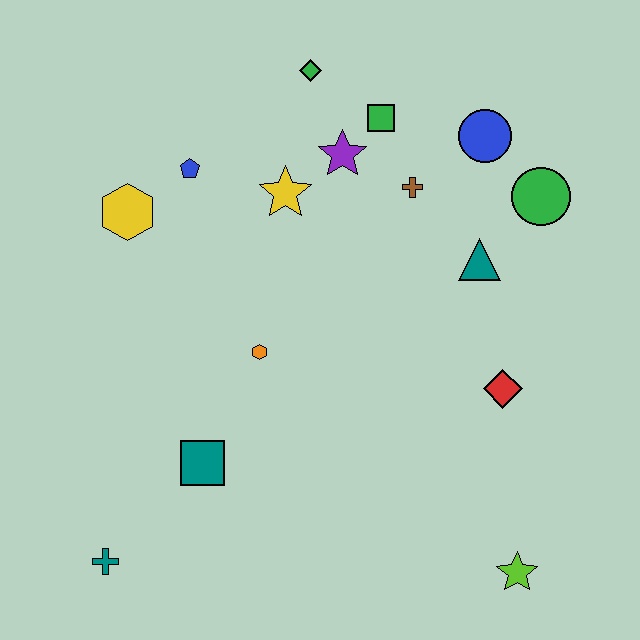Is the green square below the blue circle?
No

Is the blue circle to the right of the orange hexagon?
Yes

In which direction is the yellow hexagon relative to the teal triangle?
The yellow hexagon is to the left of the teal triangle.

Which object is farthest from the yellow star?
The lime star is farthest from the yellow star.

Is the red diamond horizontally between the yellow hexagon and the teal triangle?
No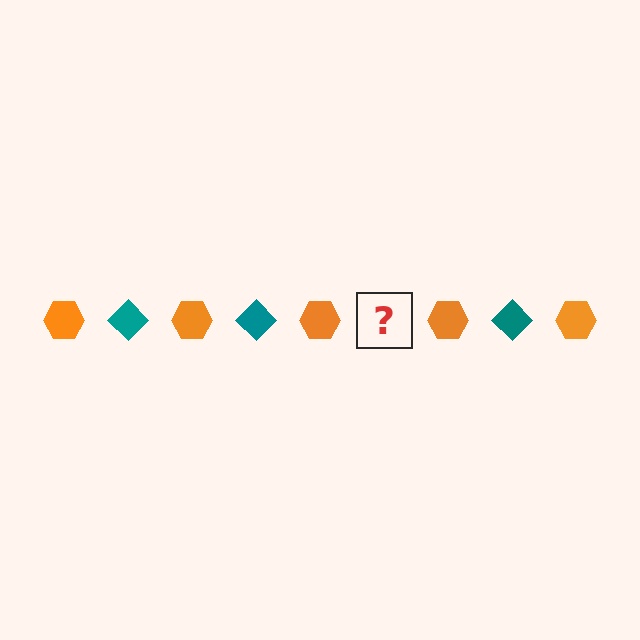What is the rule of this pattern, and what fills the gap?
The rule is that the pattern alternates between orange hexagon and teal diamond. The gap should be filled with a teal diamond.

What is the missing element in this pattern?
The missing element is a teal diamond.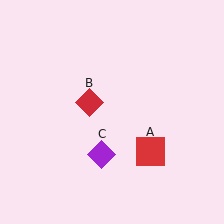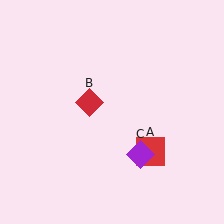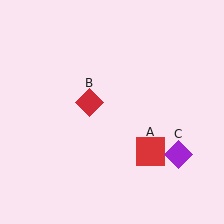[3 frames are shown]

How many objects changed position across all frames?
1 object changed position: purple diamond (object C).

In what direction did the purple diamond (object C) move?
The purple diamond (object C) moved right.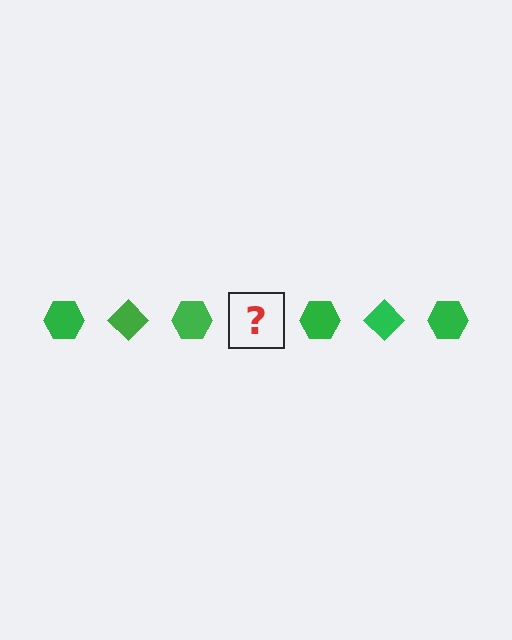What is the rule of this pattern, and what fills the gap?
The rule is that the pattern cycles through hexagon, diamond shapes in green. The gap should be filled with a green diamond.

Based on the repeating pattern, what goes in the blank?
The blank should be a green diamond.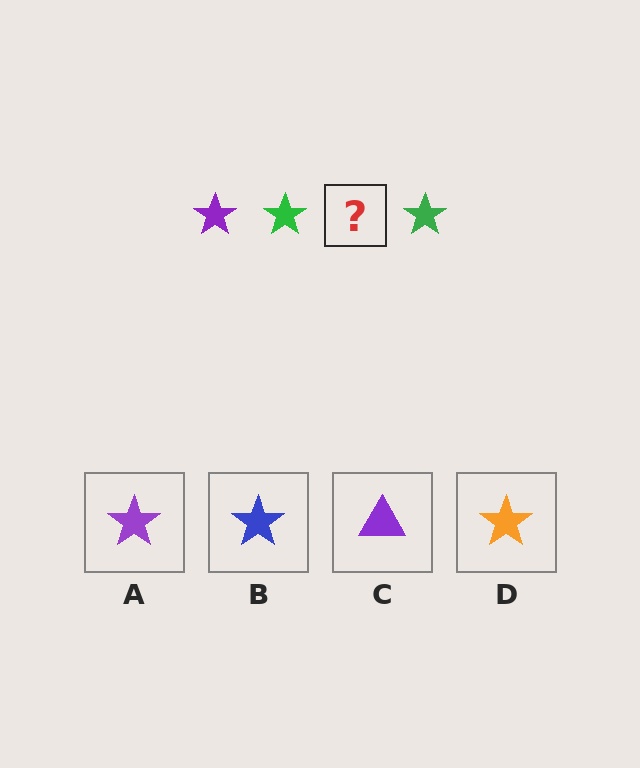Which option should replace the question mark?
Option A.